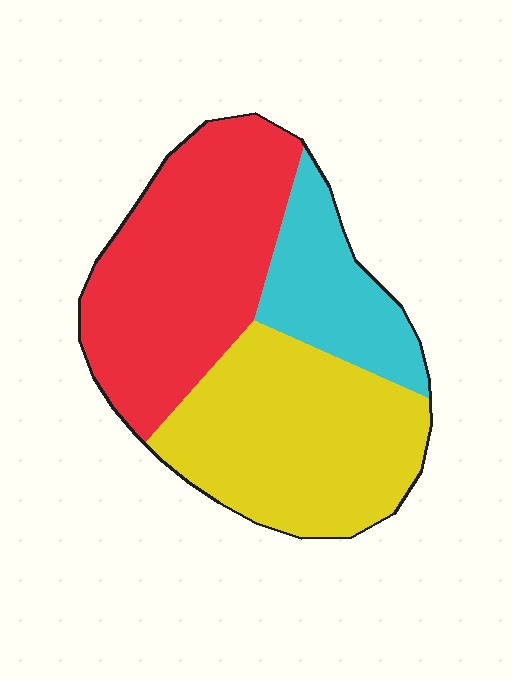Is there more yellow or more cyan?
Yellow.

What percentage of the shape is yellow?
Yellow covers about 40% of the shape.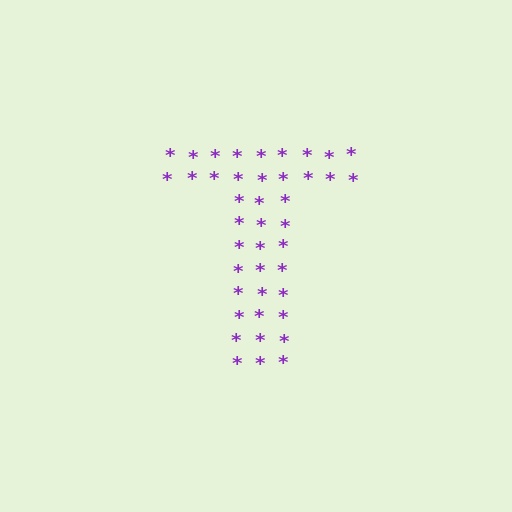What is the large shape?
The large shape is the letter T.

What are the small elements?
The small elements are asterisks.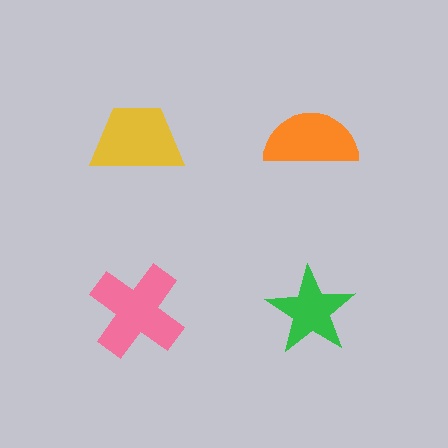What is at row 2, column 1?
A pink cross.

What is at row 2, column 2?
A green star.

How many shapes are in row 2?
2 shapes.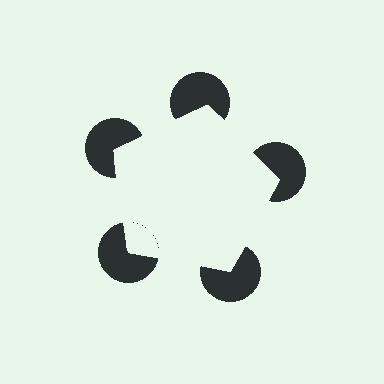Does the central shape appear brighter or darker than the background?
It typically appears slightly brighter than the background, even though no actual brightness change is drawn.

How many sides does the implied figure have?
5 sides.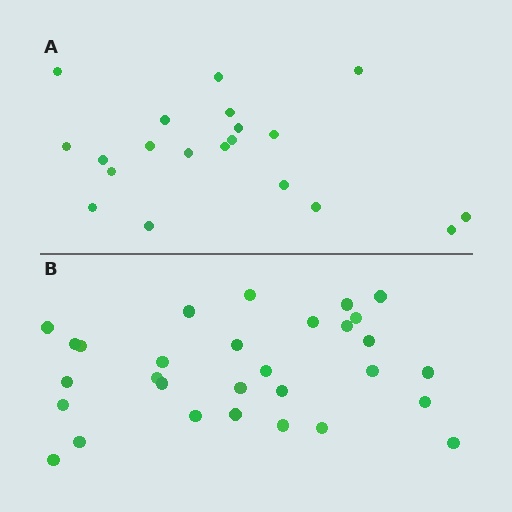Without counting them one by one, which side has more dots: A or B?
Region B (the bottom region) has more dots.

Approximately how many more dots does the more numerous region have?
Region B has roughly 10 or so more dots than region A.